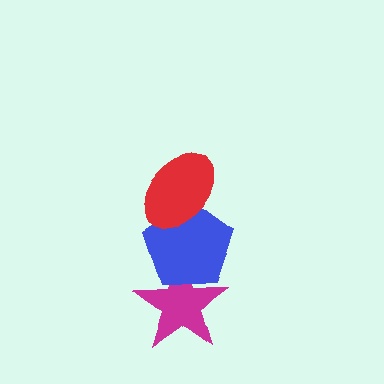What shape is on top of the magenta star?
The blue pentagon is on top of the magenta star.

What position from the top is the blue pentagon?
The blue pentagon is 2nd from the top.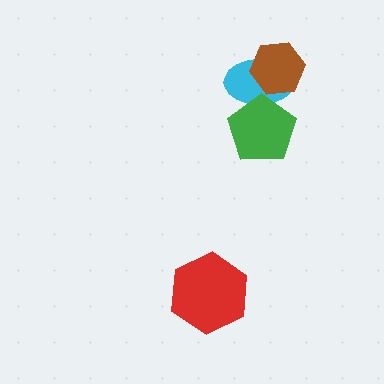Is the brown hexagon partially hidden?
No, no other shape covers it.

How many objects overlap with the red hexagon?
0 objects overlap with the red hexagon.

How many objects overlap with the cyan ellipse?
2 objects overlap with the cyan ellipse.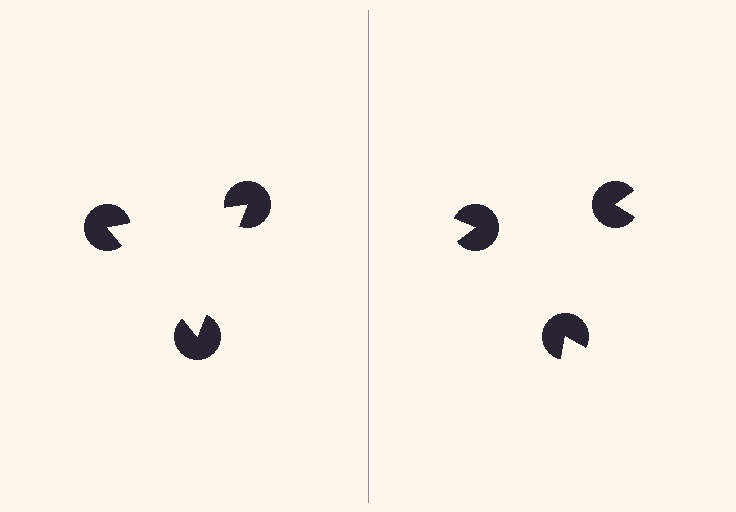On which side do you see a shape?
An illusory triangle appears on the left side. On the right side the wedge cuts are rotated, so no coherent shape forms.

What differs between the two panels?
The pac-man discs are positioned identically on both sides; only the wedge orientations differ. On the left they align to a triangle; on the right they are misaligned.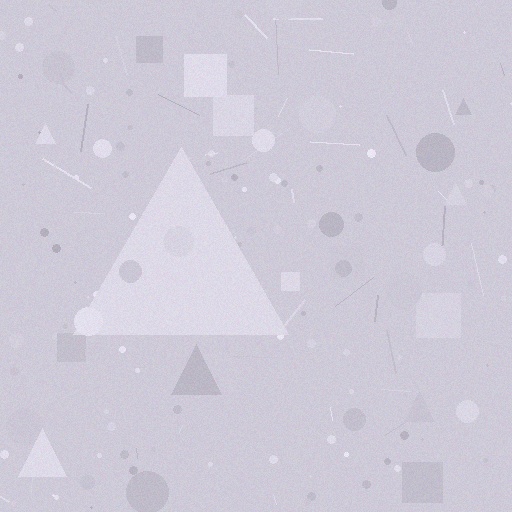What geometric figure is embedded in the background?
A triangle is embedded in the background.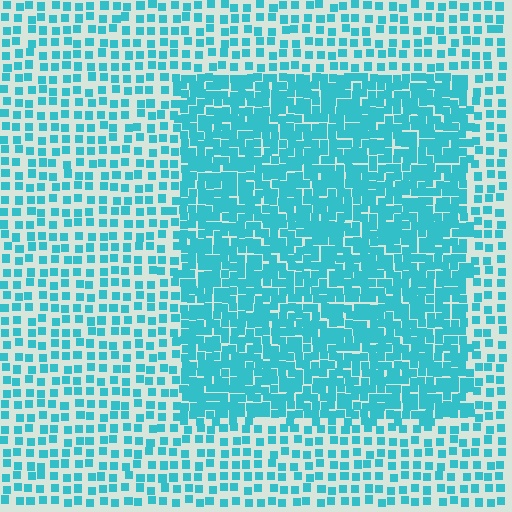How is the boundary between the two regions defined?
The boundary is defined by a change in element density (approximately 2.2x ratio). All elements are the same color, size, and shape.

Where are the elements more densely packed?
The elements are more densely packed inside the rectangle boundary.